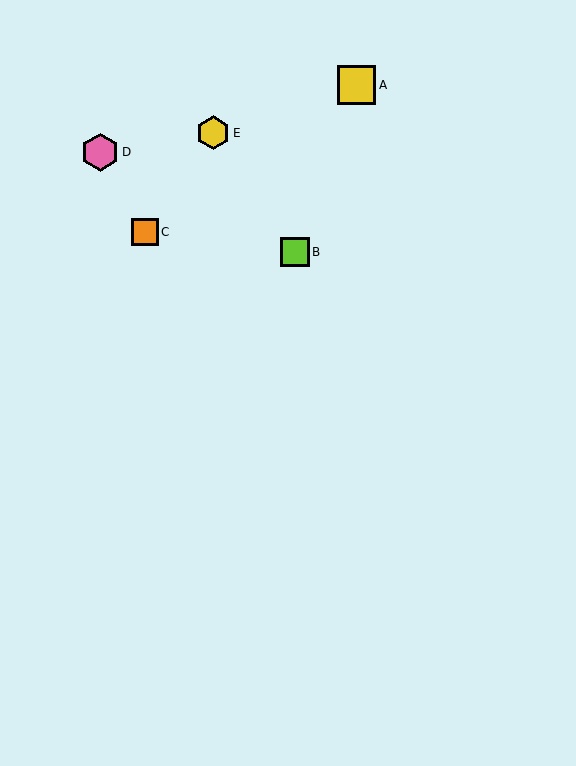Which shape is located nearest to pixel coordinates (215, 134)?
The yellow hexagon (labeled E) at (213, 133) is nearest to that location.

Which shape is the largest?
The yellow square (labeled A) is the largest.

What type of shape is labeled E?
Shape E is a yellow hexagon.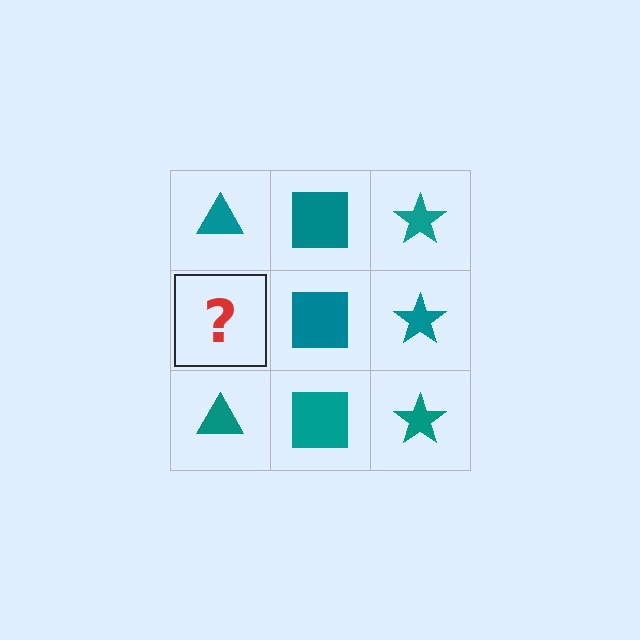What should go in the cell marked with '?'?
The missing cell should contain a teal triangle.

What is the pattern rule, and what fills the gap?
The rule is that each column has a consistent shape. The gap should be filled with a teal triangle.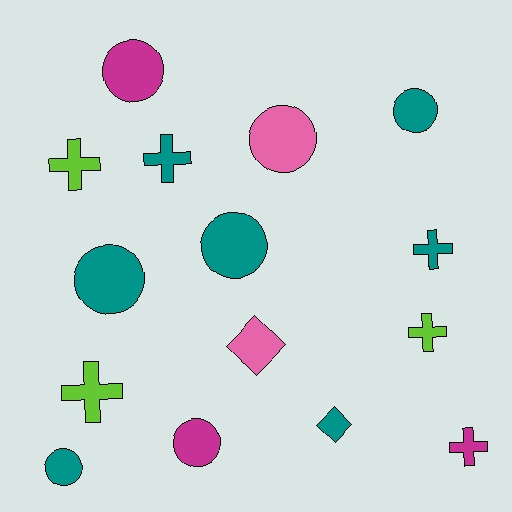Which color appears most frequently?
Teal, with 7 objects.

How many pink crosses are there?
There are no pink crosses.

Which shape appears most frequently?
Circle, with 7 objects.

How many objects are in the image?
There are 15 objects.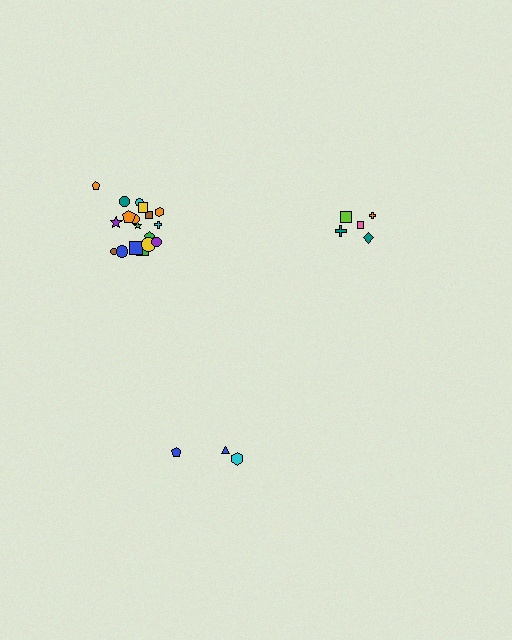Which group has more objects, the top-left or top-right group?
The top-left group.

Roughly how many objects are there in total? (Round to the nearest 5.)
Roughly 25 objects in total.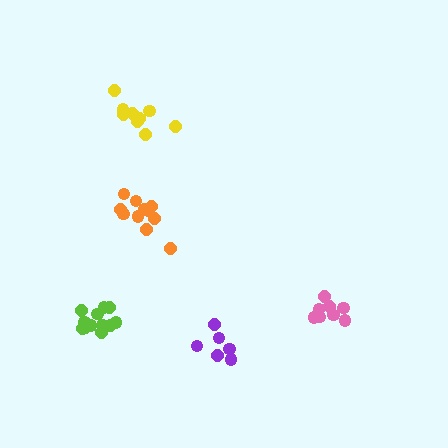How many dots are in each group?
Group 1: 9 dots, Group 2: 12 dots, Group 3: 6 dots, Group 4: 8 dots, Group 5: 11 dots (46 total).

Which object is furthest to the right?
The pink cluster is rightmost.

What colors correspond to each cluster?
The clusters are colored: yellow, lime, purple, pink, orange.